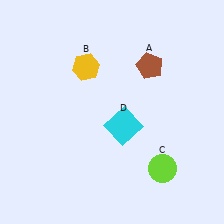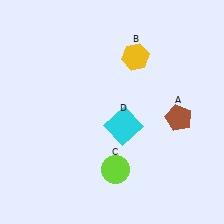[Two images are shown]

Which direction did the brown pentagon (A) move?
The brown pentagon (A) moved down.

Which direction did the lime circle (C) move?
The lime circle (C) moved left.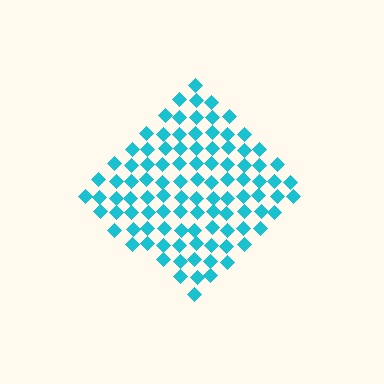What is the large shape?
The large shape is a diamond.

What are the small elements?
The small elements are diamonds.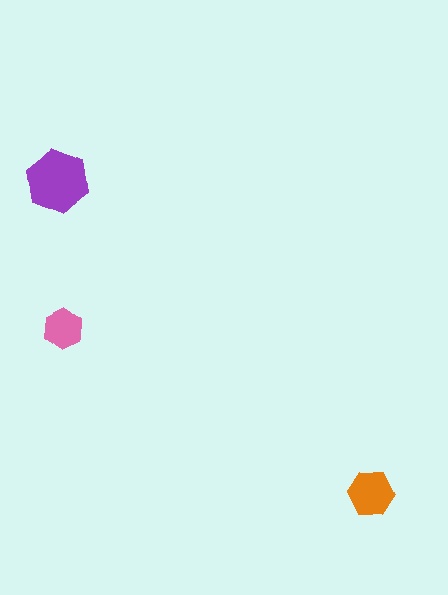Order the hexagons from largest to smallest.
the purple one, the orange one, the pink one.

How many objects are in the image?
There are 3 objects in the image.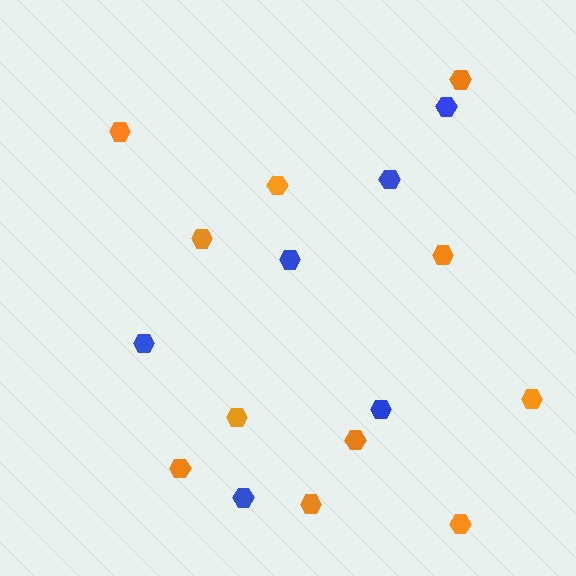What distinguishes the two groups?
There are 2 groups: one group of blue hexagons (6) and one group of orange hexagons (11).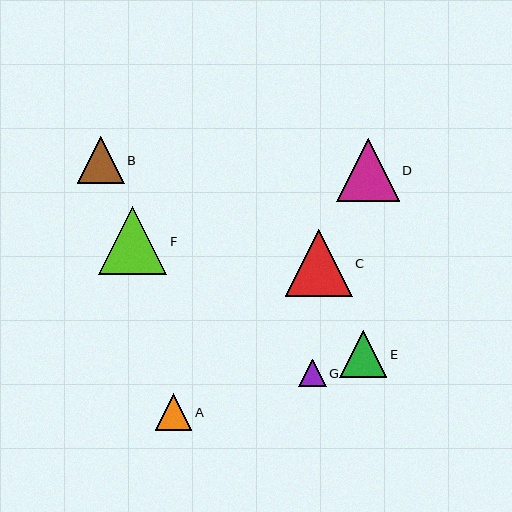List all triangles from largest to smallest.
From largest to smallest: F, C, D, E, B, A, G.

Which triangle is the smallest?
Triangle G is the smallest with a size of approximately 27 pixels.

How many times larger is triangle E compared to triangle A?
Triangle E is approximately 1.3 times the size of triangle A.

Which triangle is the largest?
Triangle F is the largest with a size of approximately 68 pixels.